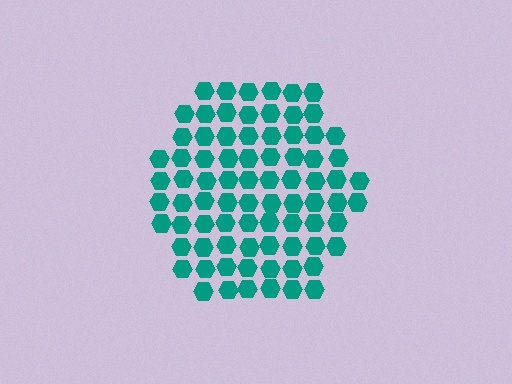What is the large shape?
The large shape is a hexagon.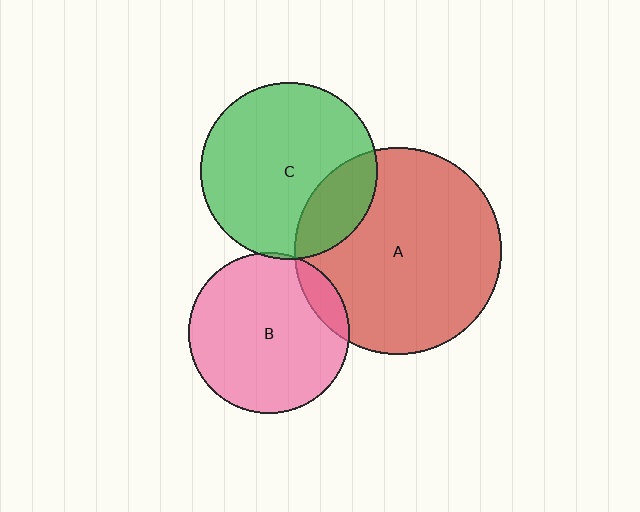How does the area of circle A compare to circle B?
Approximately 1.6 times.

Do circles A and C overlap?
Yes.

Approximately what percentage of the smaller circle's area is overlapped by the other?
Approximately 20%.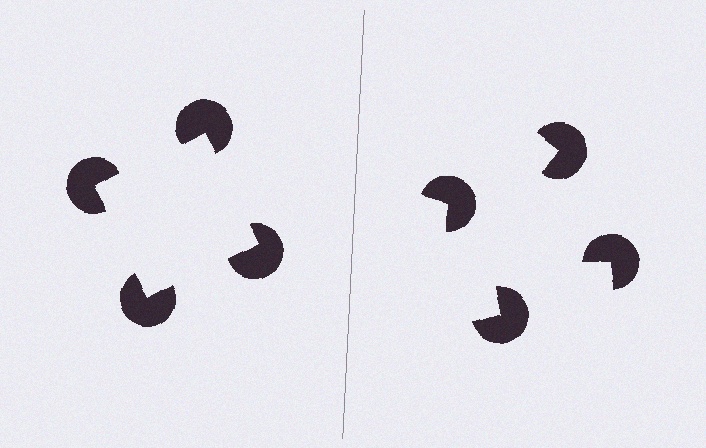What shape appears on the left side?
An illusory square.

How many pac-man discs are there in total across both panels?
8 — 4 on each side.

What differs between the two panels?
The pac-man discs are positioned identically on both sides; only the wedge orientations differ. On the left they align to a square; on the right they are misaligned.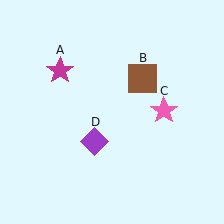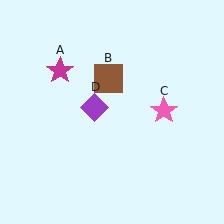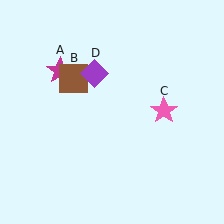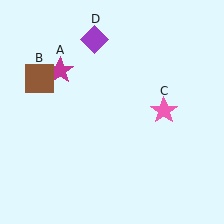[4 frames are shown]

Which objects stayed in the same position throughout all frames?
Magenta star (object A) and pink star (object C) remained stationary.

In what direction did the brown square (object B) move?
The brown square (object B) moved left.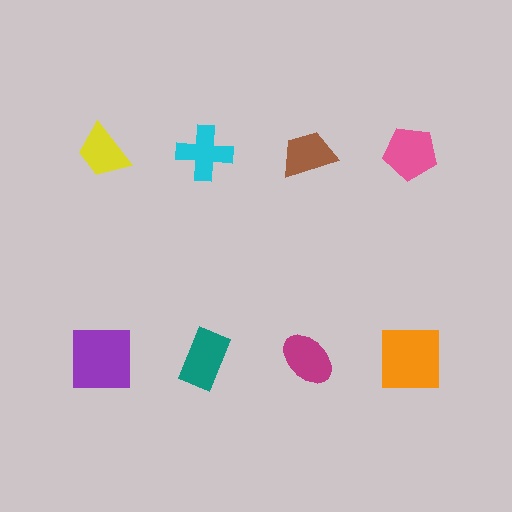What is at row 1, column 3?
A brown trapezoid.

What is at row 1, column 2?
A cyan cross.